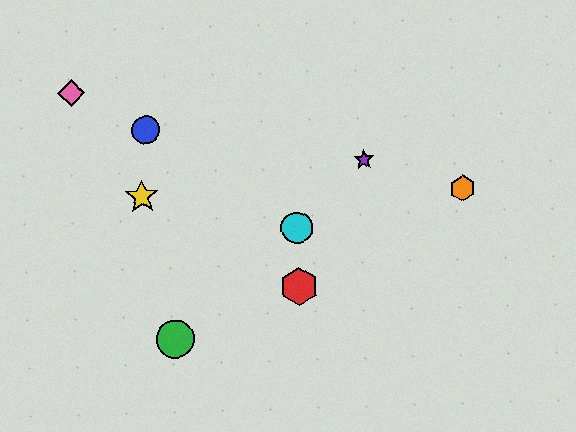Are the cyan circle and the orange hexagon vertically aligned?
No, the cyan circle is at x≈297 and the orange hexagon is at x≈463.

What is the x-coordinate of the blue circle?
The blue circle is at x≈145.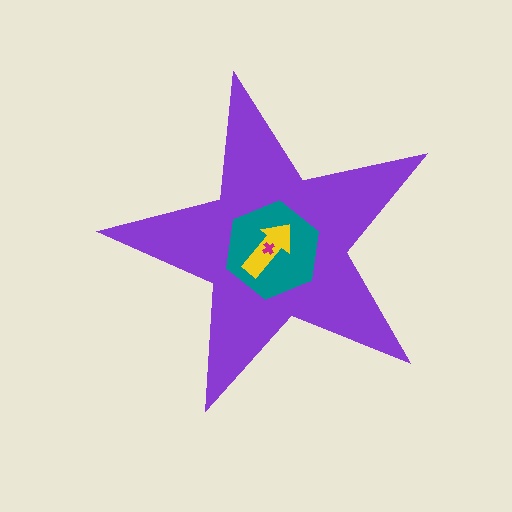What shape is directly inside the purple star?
The teal hexagon.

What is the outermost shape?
The purple star.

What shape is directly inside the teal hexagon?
The yellow arrow.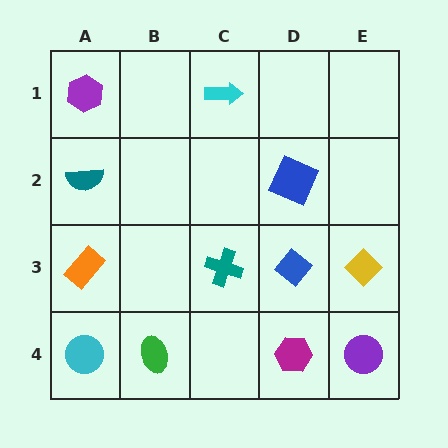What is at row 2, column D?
A blue square.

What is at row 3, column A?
An orange rectangle.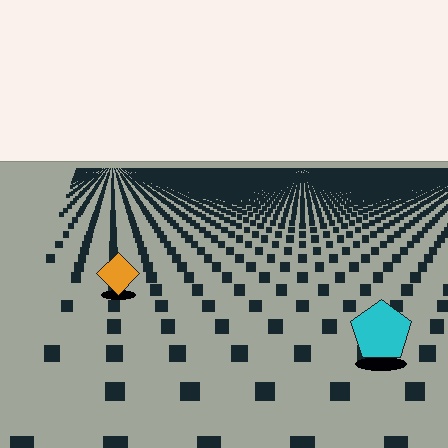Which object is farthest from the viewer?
The orange diamond is farthest from the viewer. It appears smaller and the ground texture around it is denser.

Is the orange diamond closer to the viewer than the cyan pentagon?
No. The cyan pentagon is closer — you can tell from the texture gradient: the ground texture is coarser near it.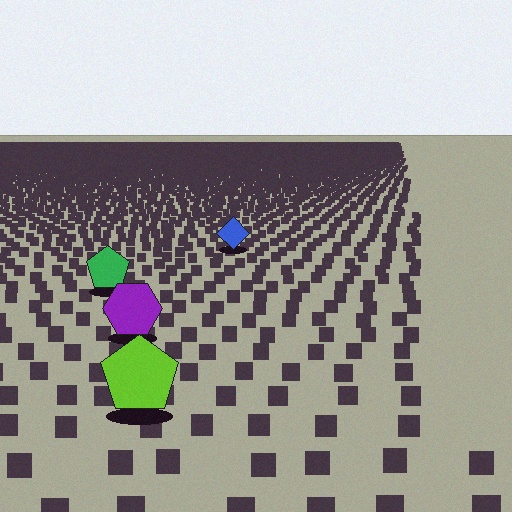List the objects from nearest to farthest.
From nearest to farthest: the lime pentagon, the purple hexagon, the green pentagon, the blue diamond.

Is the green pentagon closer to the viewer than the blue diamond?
Yes. The green pentagon is closer — you can tell from the texture gradient: the ground texture is coarser near it.